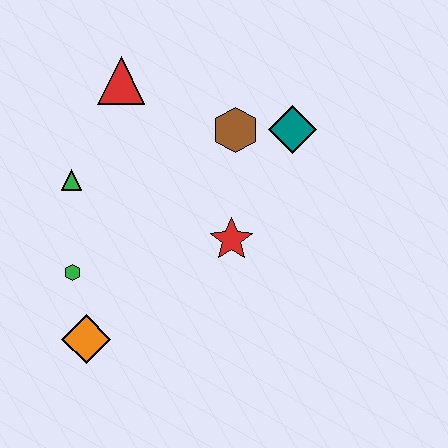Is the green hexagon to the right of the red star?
No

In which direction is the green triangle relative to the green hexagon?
The green triangle is above the green hexagon.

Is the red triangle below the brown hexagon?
No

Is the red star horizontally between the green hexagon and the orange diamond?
No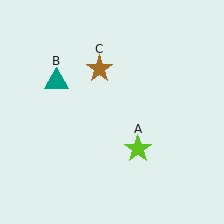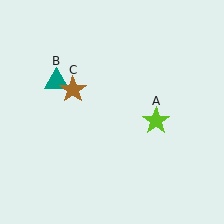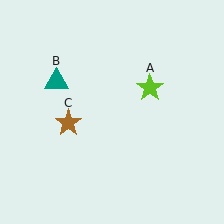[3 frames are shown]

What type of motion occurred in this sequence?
The lime star (object A), brown star (object C) rotated counterclockwise around the center of the scene.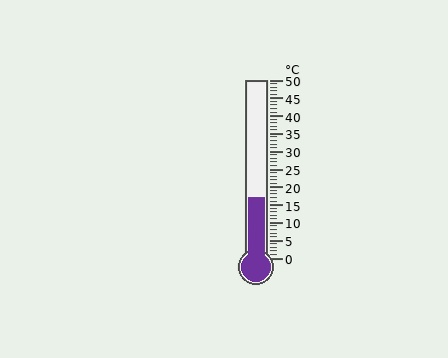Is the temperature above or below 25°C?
The temperature is below 25°C.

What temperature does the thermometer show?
The thermometer shows approximately 17°C.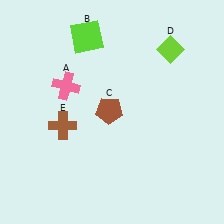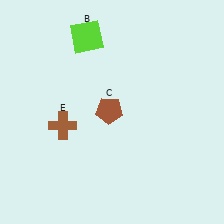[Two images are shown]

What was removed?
The lime diamond (D), the pink cross (A) were removed in Image 2.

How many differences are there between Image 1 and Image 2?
There are 2 differences between the two images.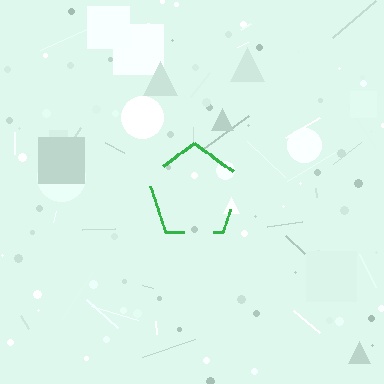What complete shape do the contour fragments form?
The contour fragments form a pentagon.